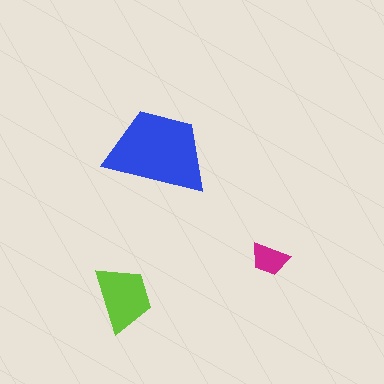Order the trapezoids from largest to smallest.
the blue one, the lime one, the magenta one.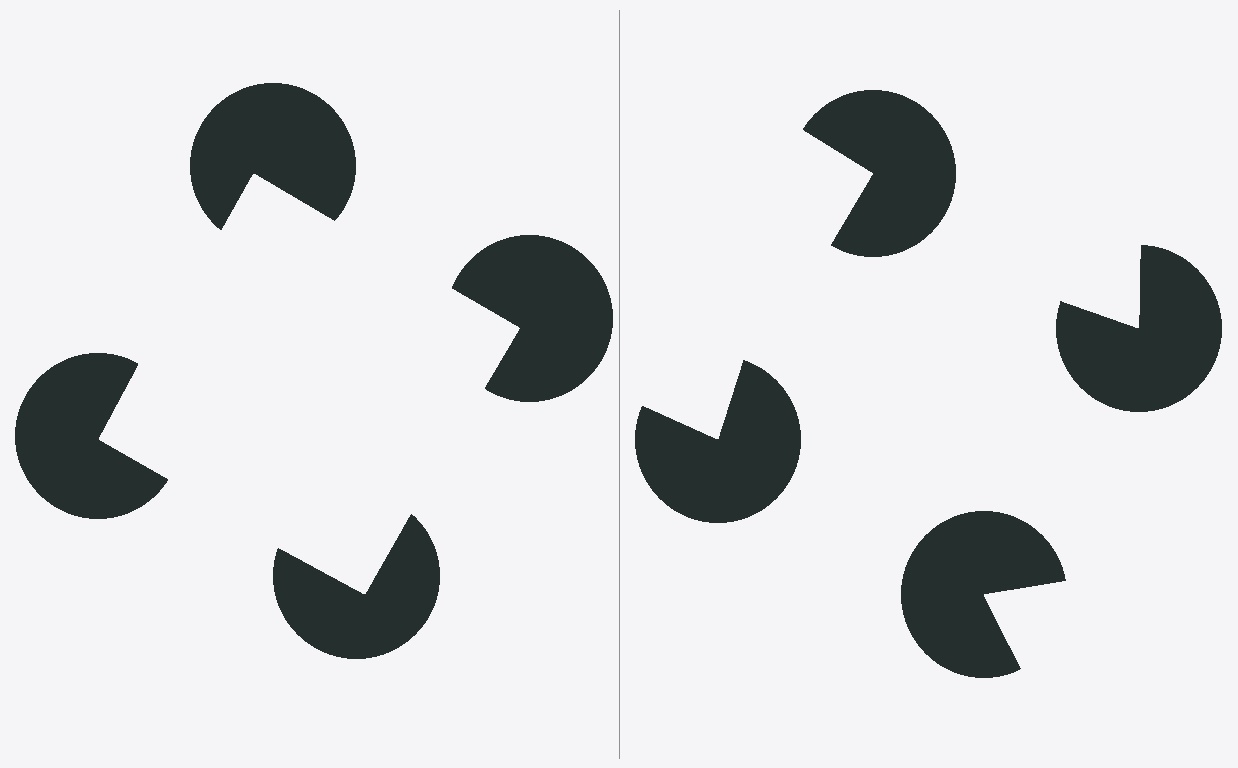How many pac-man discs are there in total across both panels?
8 — 4 on each side.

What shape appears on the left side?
An illusory square.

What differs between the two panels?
The pac-man discs are positioned identically on both sides; only the wedge orientations differ. On the left they align to a square; on the right they are misaligned.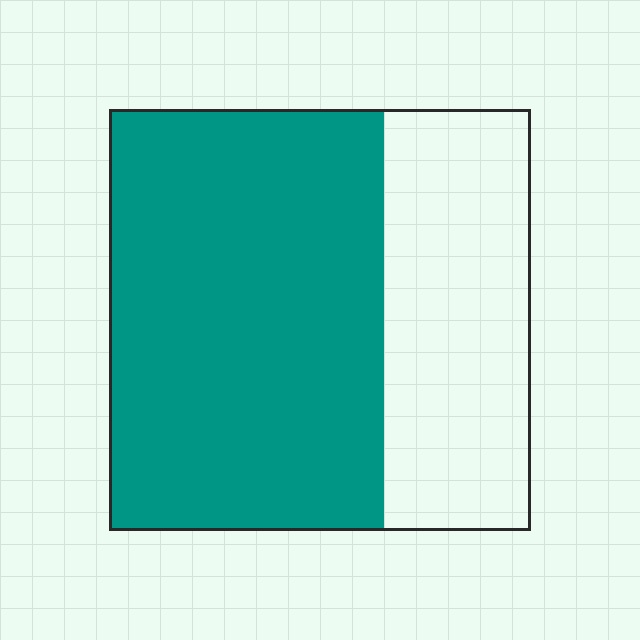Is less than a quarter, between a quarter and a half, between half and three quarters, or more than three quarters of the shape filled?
Between half and three quarters.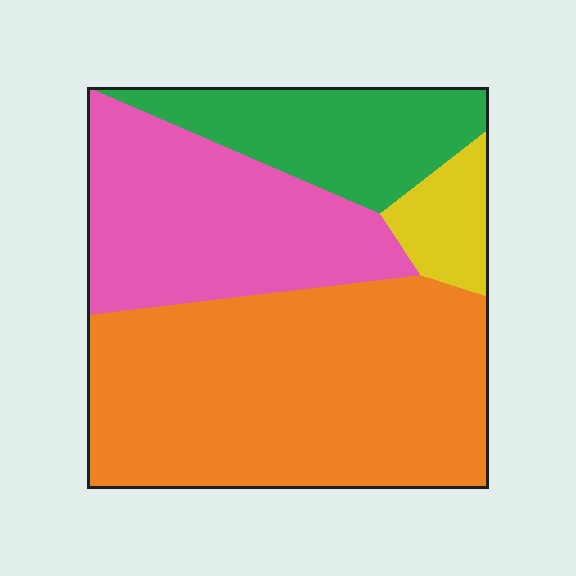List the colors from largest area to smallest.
From largest to smallest: orange, pink, green, yellow.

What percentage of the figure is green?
Green covers roughly 15% of the figure.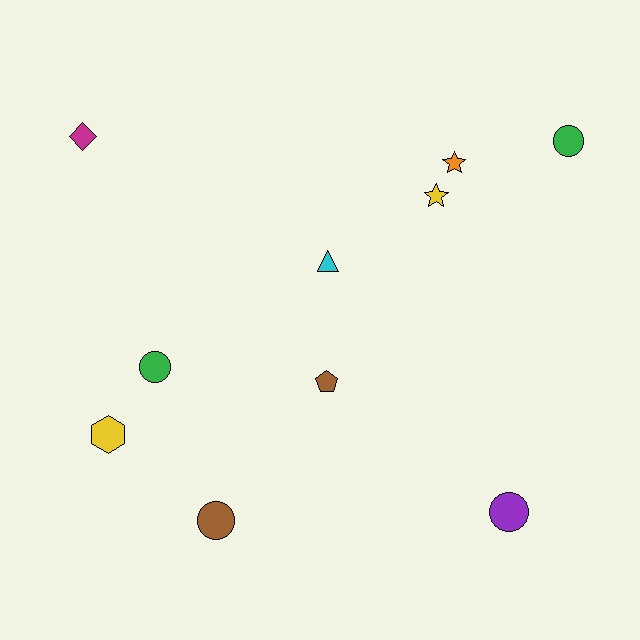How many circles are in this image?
There are 4 circles.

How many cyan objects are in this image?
There is 1 cyan object.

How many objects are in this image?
There are 10 objects.